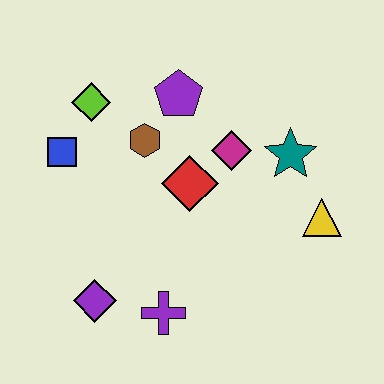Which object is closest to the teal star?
The magenta diamond is closest to the teal star.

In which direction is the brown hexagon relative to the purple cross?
The brown hexagon is above the purple cross.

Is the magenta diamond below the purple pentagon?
Yes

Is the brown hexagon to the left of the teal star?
Yes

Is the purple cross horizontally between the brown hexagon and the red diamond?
Yes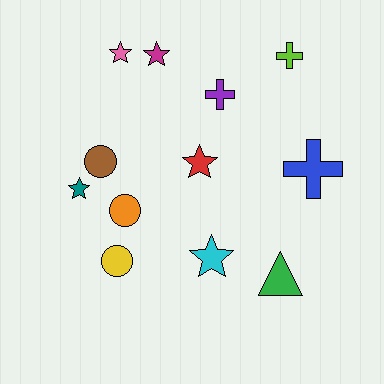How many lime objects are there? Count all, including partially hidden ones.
There is 1 lime object.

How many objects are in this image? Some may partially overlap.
There are 12 objects.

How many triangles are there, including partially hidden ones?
There is 1 triangle.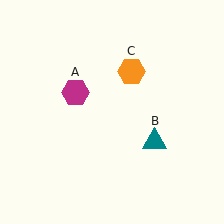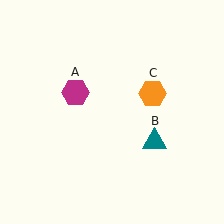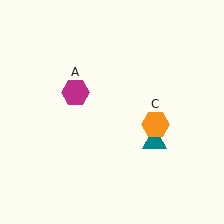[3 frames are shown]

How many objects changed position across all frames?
1 object changed position: orange hexagon (object C).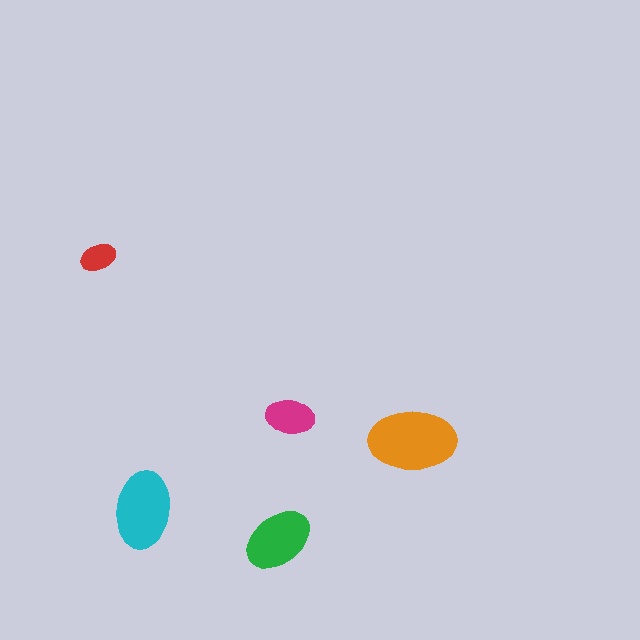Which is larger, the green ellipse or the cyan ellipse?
The cyan one.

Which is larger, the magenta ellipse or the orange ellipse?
The orange one.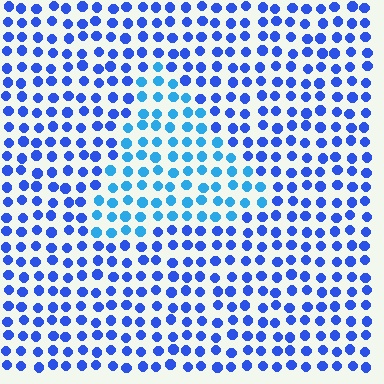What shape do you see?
I see a triangle.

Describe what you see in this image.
The image is filled with small blue elements in a uniform arrangement. A triangle-shaped region is visible where the elements are tinted to a slightly different hue, forming a subtle color boundary.